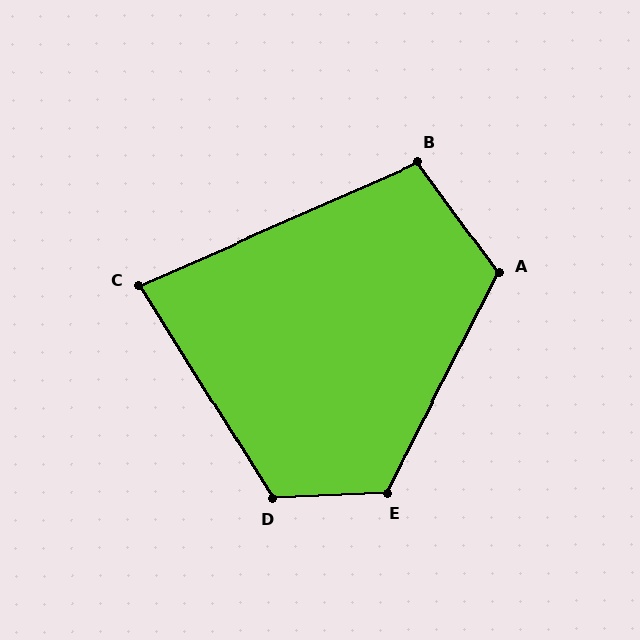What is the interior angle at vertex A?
Approximately 116 degrees (obtuse).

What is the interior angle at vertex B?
Approximately 103 degrees (obtuse).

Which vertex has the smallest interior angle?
C, at approximately 82 degrees.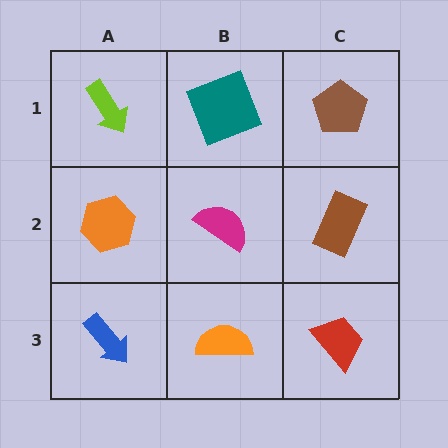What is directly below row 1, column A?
An orange hexagon.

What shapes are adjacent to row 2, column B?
A teal square (row 1, column B), an orange semicircle (row 3, column B), an orange hexagon (row 2, column A), a brown rectangle (row 2, column C).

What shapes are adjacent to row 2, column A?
A lime arrow (row 1, column A), a blue arrow (row 3, column A), a magenta semicircle (row 2, column B).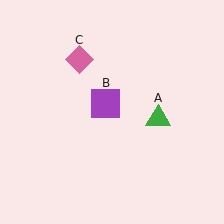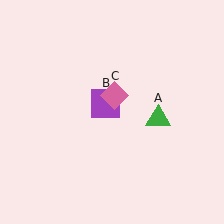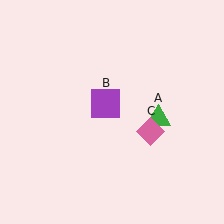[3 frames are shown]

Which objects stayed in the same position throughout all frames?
Green triangle (object A) and purple square (object B) remained stationary.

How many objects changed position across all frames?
1 object changed position: pink diamond (object C).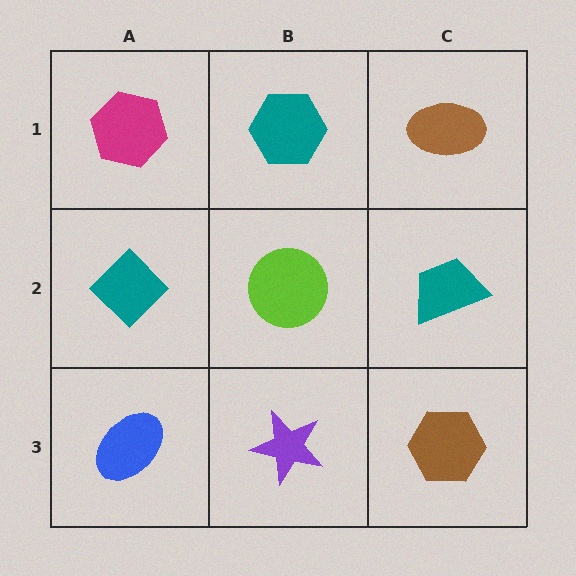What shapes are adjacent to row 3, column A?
A teal diamond (row 2, column A), a purple star (row 3, column B).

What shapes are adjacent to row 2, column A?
A magenta hexagon (row 1, column A), a blue ellipse (row 3, column A), a lime circle (row 2, column B).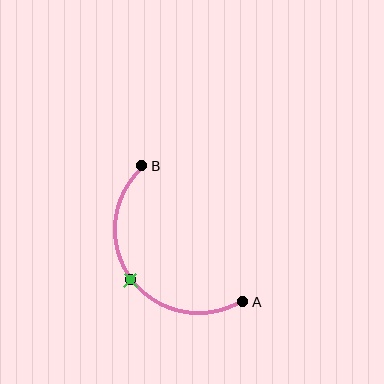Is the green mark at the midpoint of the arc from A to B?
Yes. The green mark lies on the arc at equal arc-length from both A and B — it is the arc midpoint.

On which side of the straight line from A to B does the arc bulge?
The arc bulges below and to the left of the straight line connecting A and B.